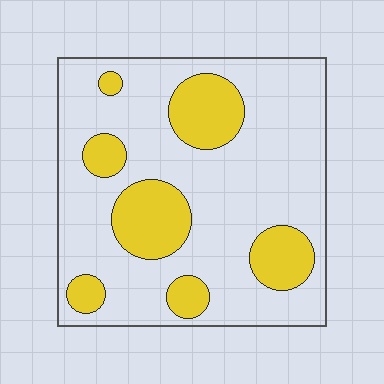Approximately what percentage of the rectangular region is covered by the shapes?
Approximately 25%.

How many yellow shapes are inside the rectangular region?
7.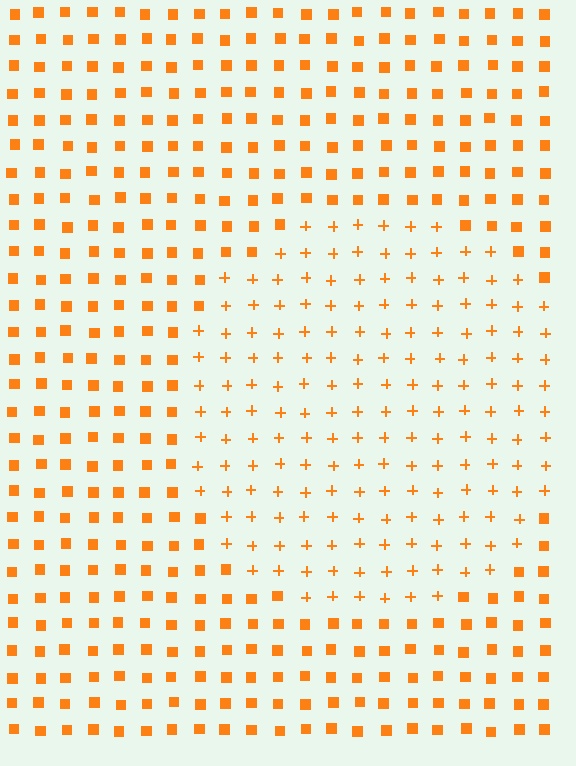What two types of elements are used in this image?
The image uses plus signs inside the circle region and squares outside it.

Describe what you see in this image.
The image is filled with small orange elements arranged in a uniform grid. A circle-shaped region contains plus signs, while the surrounding area contains squares. The boundary is defined purely by the change in element shape.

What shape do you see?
I see a circle.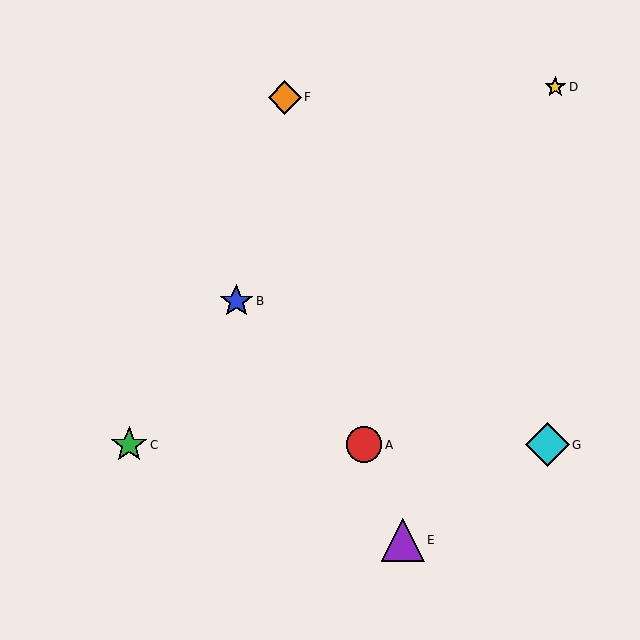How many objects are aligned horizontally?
3 objects (A, C, G) are aligned horizontally.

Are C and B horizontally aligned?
No, C is at y≈445 and B is at y≈301.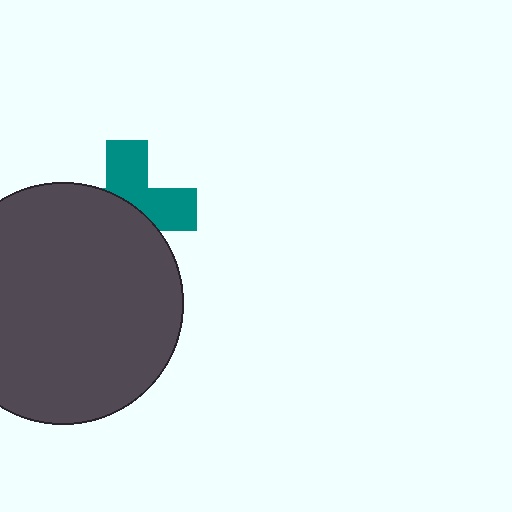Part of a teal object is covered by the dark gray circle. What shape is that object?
It is a cross.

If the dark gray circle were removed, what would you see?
You would see the complete teal cross.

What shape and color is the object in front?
The object in front is a dark gray circle.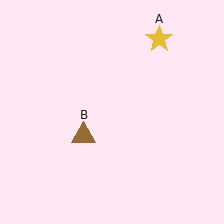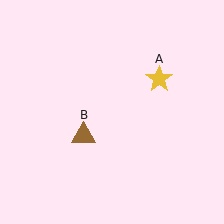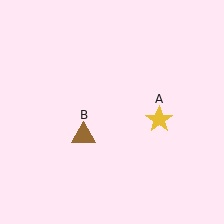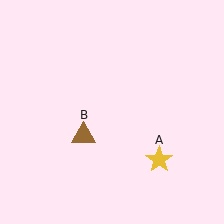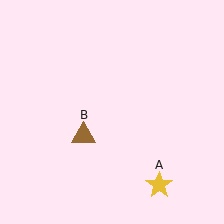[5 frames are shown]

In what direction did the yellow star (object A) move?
The yellow star (object A) moved down.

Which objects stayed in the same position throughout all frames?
Brown triangle (object B) remained stationary.